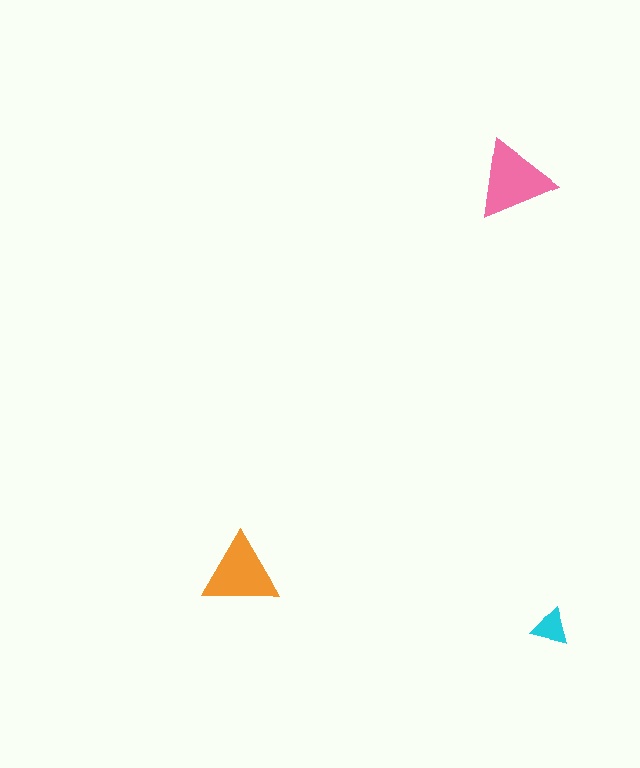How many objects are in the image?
There are 3 objects in the image.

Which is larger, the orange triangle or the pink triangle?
The pink one.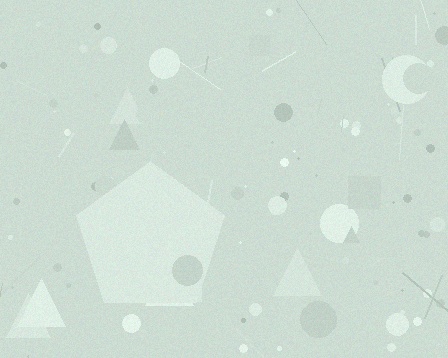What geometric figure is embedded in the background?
A pentagon is embedded in the background.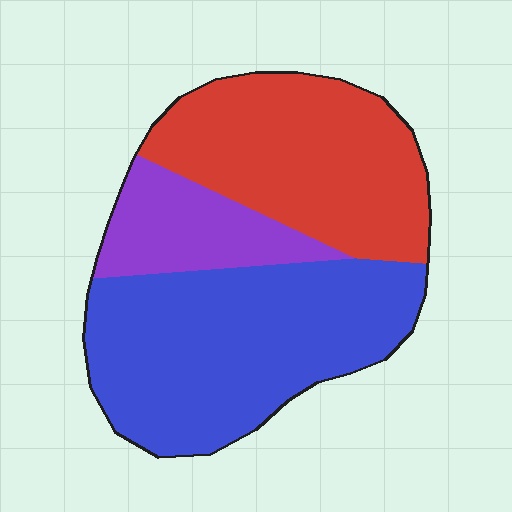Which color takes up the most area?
Blue, at roughly 45%.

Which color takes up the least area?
Purple, at roughly 15%.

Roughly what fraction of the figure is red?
Red takes up about three eighths (3/8) of the figure.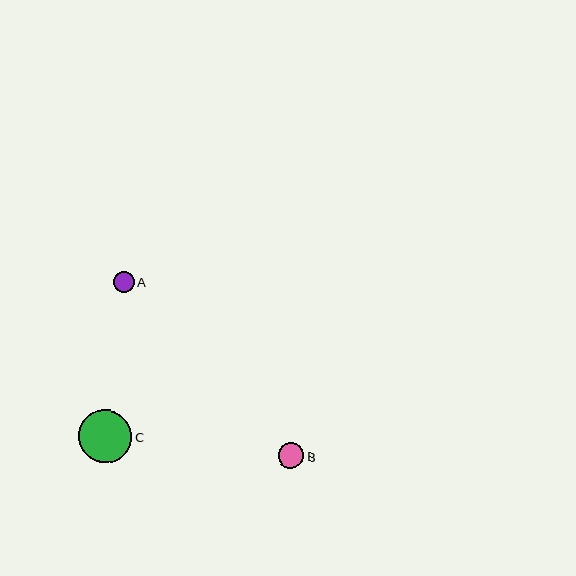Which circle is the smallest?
Circle A is the smallest with a size of approximately 21 pixels.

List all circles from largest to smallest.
From largest to smallest: C, B, A.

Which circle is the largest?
Circle C is the largest with a size of approximately 53 pixels.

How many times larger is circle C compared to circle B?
Circle C is approximately 2.0 times the size of circle B.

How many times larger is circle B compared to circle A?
Circle B is approximately 1.2 times the size of circle A.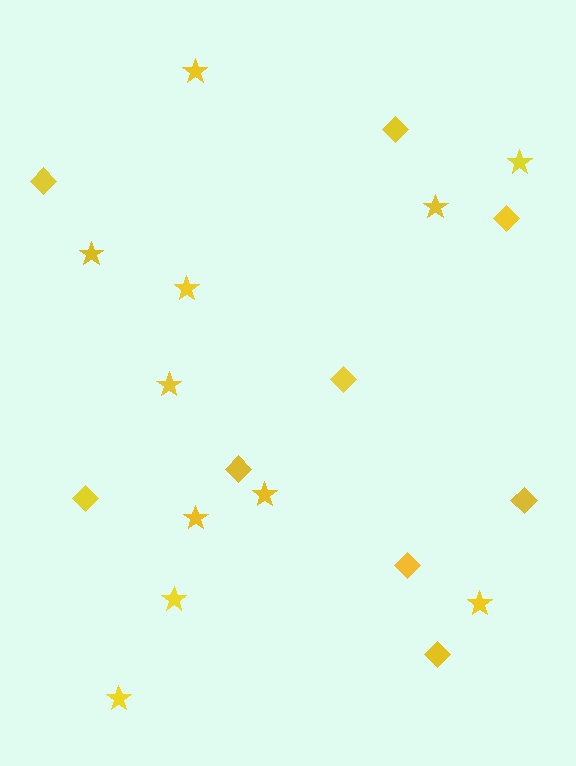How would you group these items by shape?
There are 2 groups: one group of diamonds (9) and one group of stars (11).